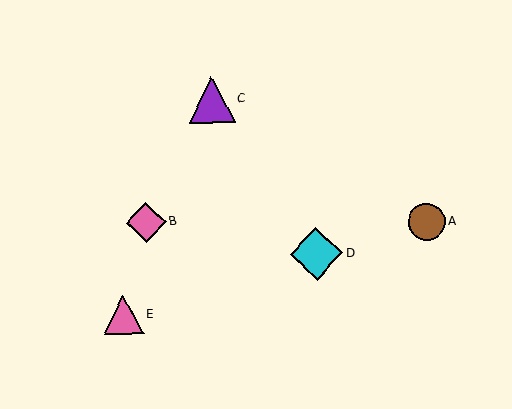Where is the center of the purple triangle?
The center of the purple triangle is at (212, 100).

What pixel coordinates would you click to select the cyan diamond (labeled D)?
Click at (316, 254) to select the cyan diamond D.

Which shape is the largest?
The cyan diamond (labeled D) is the largest.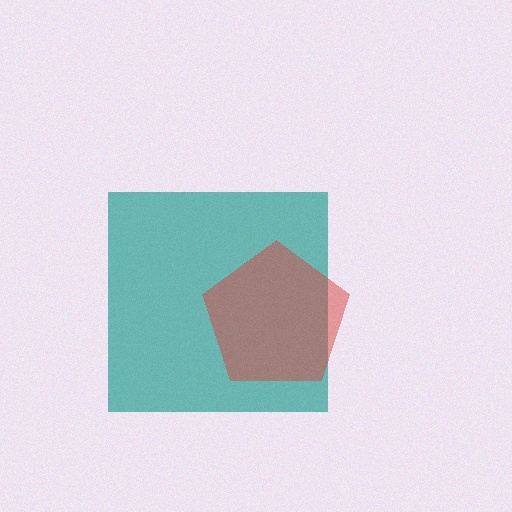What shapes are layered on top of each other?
The layered shapes are: a teal square, a red pentagon.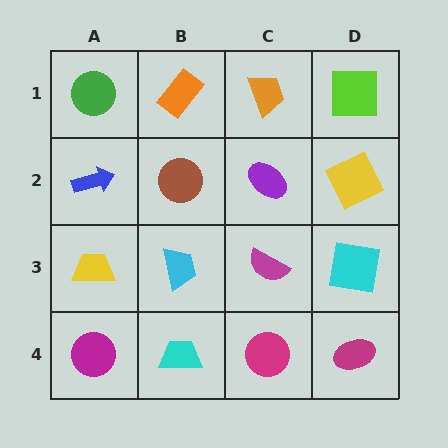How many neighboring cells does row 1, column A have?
2.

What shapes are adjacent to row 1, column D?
A yellow square (row 2, column D), an orange trapezoid (row 1, column C).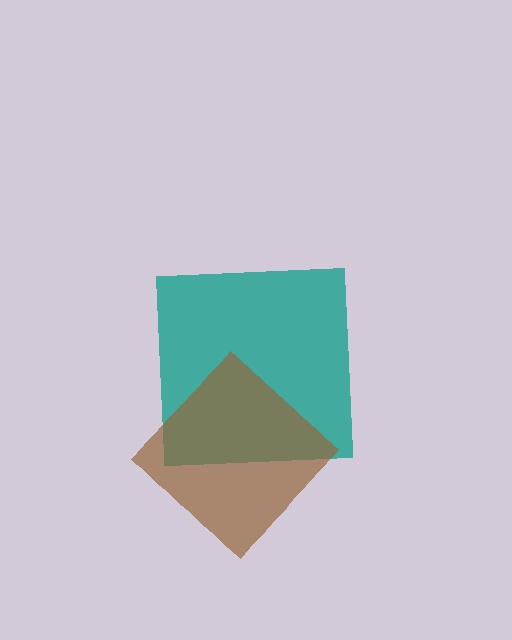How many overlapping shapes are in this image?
There are 2 overlapping shapes in the image.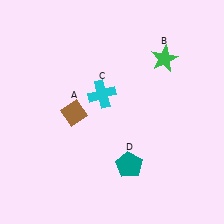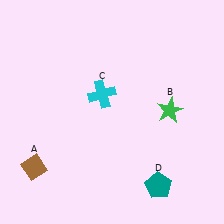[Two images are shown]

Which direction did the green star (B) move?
The green star (B) moved down.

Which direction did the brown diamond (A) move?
The brown diamond (A) moved down.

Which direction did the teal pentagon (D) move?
The teal pentagon (D) moved right.